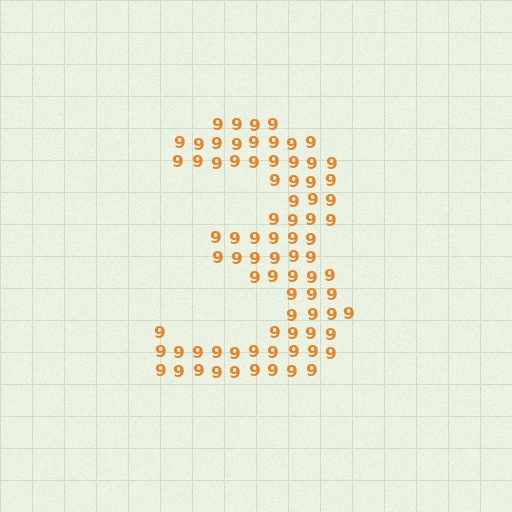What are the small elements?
The small elements are digit 9's.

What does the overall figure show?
The overall figure shows the digit 3.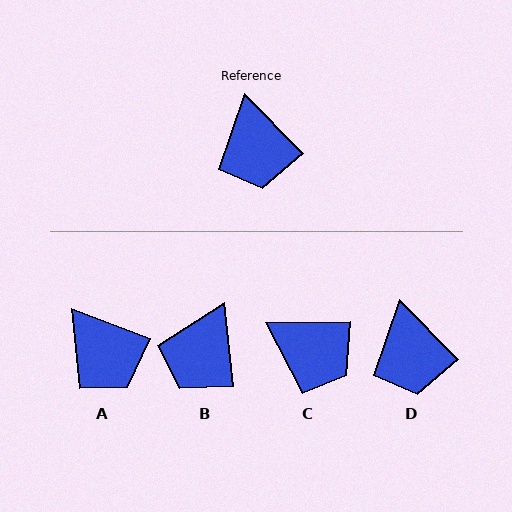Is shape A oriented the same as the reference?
No, it is off by about 25 degrees.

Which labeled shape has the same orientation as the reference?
D.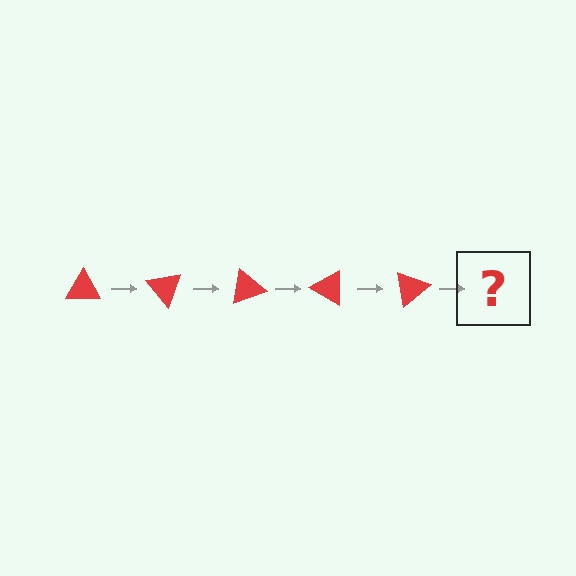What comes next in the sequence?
The next element should be a red triangle rotated 250 degrees.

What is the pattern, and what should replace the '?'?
The pattern is that the triangle rotates 50 degrees each step. The '?' should be a red triangle rotated 250 degrees.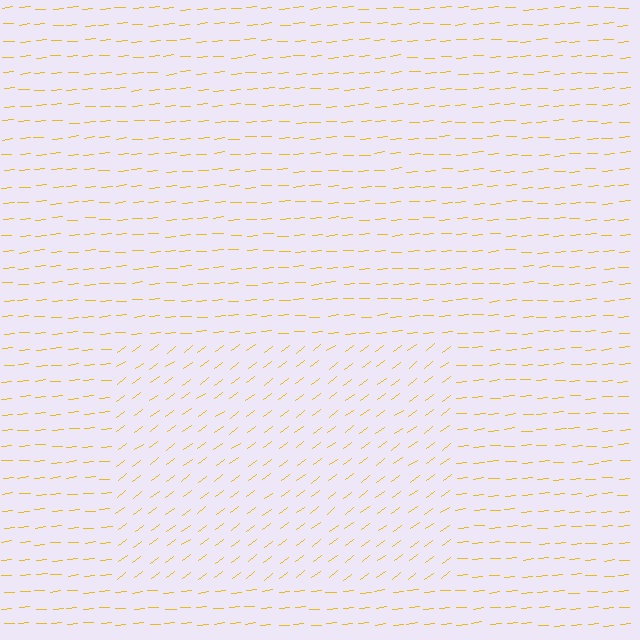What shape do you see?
I see a rectangle.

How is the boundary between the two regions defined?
The boundary is defined purely by a change in line orientation (approximately 32 degrees difference). All lines are the same color and thickness.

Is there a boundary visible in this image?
Yes, there is a texture boundary formed by a change in line orientation.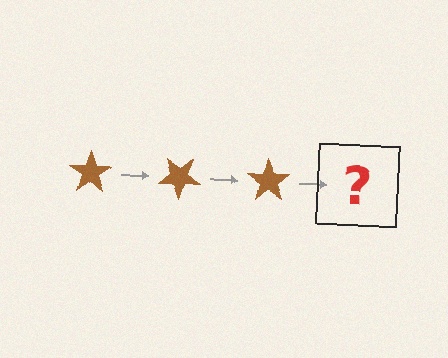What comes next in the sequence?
The next element should be a brown star rotated 105 degrees.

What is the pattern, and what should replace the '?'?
The pattern is that the star rotates 35 degrees each step. The '?' should be a brown star rotated 105 degrees.